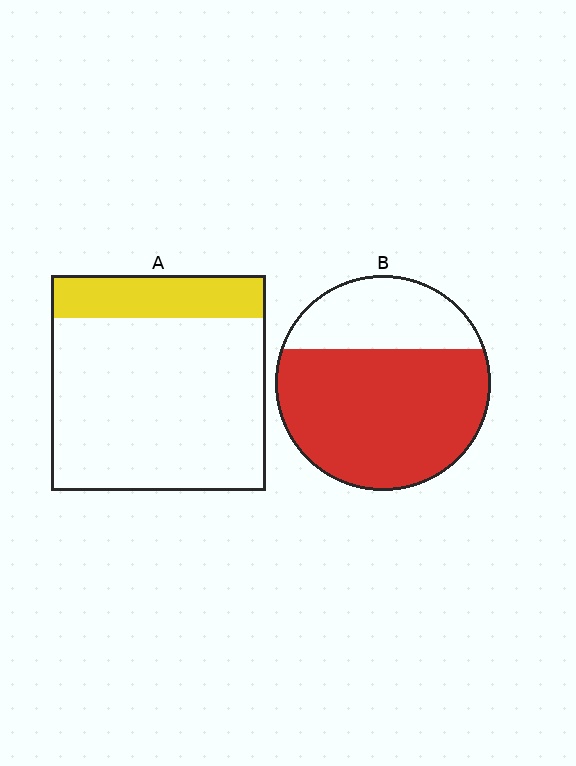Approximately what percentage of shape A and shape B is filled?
A is approximately 20% and B is approximately 70%.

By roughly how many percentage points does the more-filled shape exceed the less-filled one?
By roughly 50 percentage points (B over A).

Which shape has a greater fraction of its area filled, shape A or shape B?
Shape B.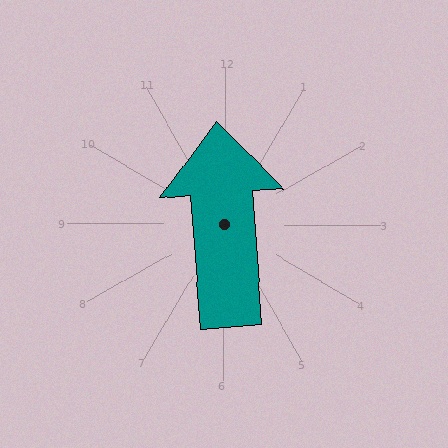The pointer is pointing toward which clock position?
Roughly 12 o'clock.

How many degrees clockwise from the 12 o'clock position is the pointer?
Approximately 355 degrees.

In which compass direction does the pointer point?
North.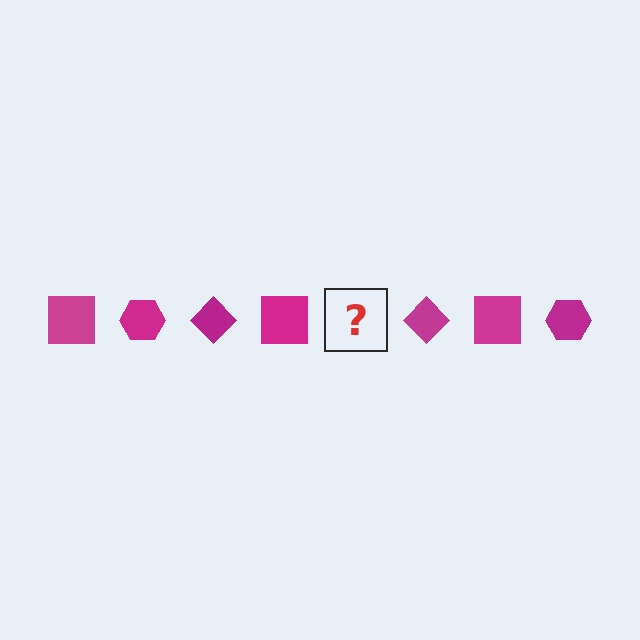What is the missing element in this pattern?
The missing element is a magenta hexagon.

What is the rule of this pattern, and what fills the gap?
The rule is that the pattern cycles through square, hexagon, diamond shapes in magenta. The gap should be filled with a magenta hexagon.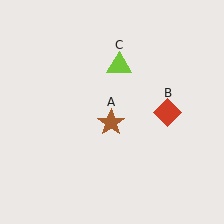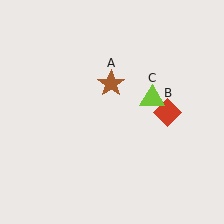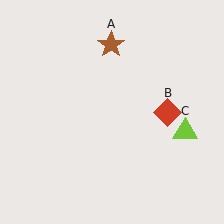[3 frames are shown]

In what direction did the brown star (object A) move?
The brown star (object A) moved up.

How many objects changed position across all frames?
2 objects changed position: brown star (object A), lime triangle (object C).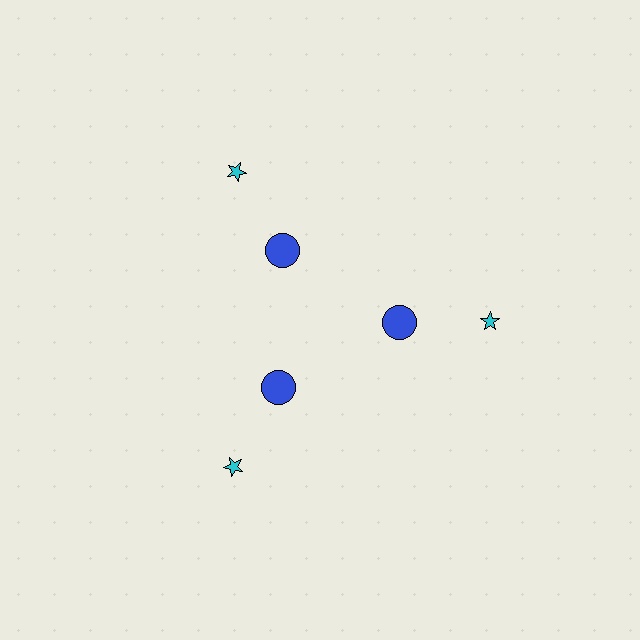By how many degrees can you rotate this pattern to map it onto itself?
The pattern maps onto itself every 120 degrees of rotation.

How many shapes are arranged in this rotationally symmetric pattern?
There are 6 shapes, arranged in 3 groups of 2.